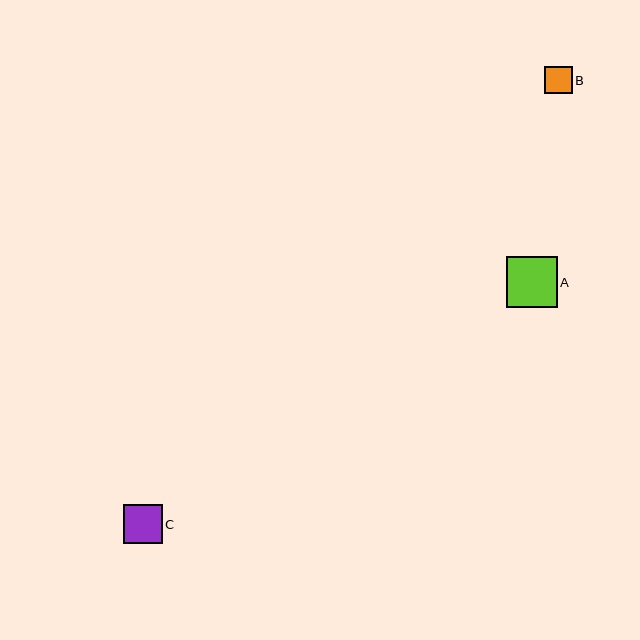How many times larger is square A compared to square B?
Square A is approximately 1.9 times the size of square B.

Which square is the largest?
Square A is the largest with a size of approximately 51 pixels.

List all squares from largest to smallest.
From largest to smallest: A, C, B.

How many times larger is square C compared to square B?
Square C is approximately 1.4 times the size of square B.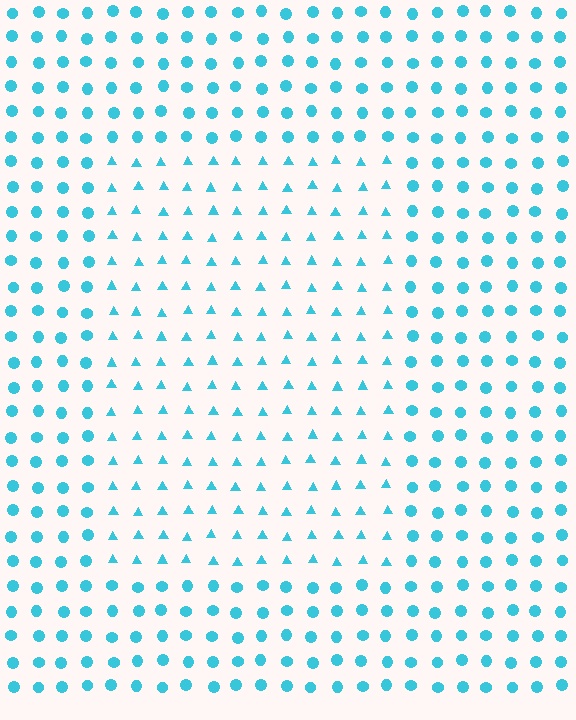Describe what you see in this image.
The image is filled with small cyan elements arranged in a uniform grid. A rectangle-shaped region contains triangles, while the surrounding area contains circles. The boundary is defined purely by the change in element shape.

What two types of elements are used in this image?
The image uses triangles inside the rectangle region and circles outside it.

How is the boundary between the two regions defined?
The boundary is defined by a change in element shape: triangles inside vs. circles outside. All elements share the same color and spacing.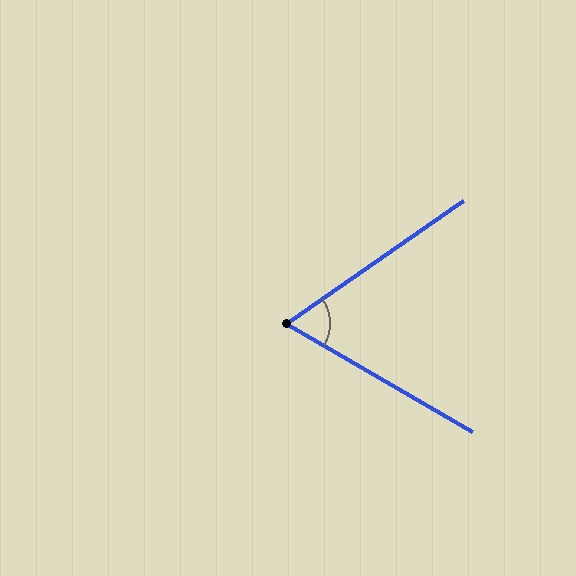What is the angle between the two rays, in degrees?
Approximately 65 degrees.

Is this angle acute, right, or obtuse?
It is acute.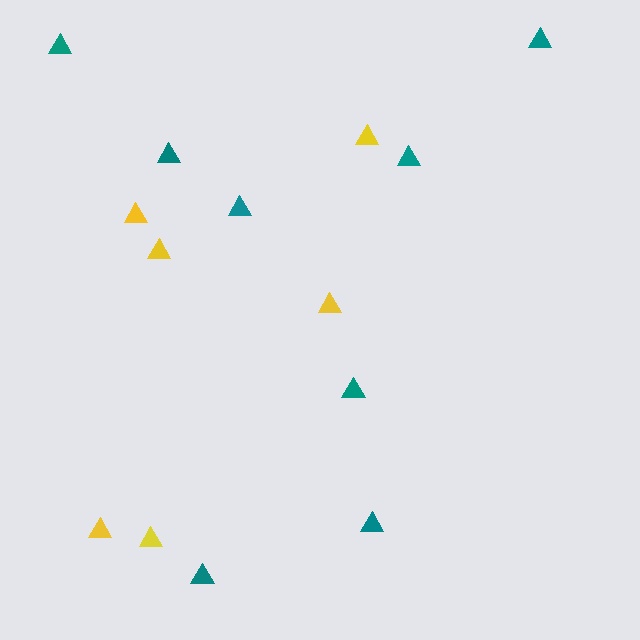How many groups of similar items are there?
There are 2 groups: one group of yellow triangles (6) and one group of teal triangles (8).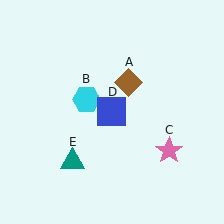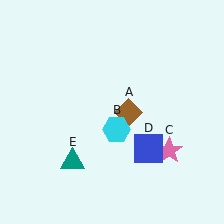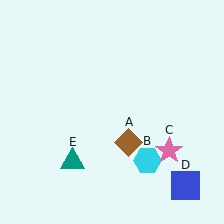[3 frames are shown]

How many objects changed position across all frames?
3 objects changed position: brown diamond (object A), cyan hexagon (object B), blue square (object D).